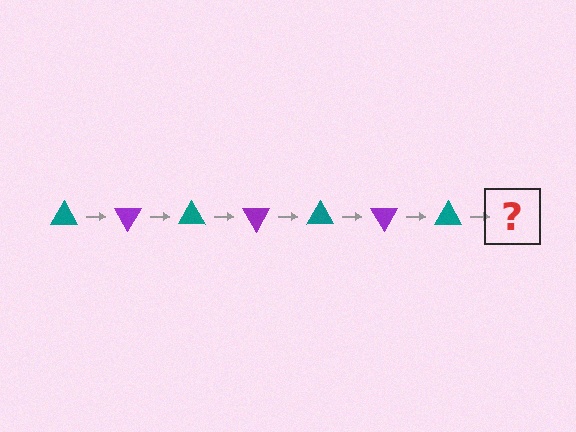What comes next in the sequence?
The next element should be a purple triangle, rotated 420 degrees from the start.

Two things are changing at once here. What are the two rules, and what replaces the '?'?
The two rules are that it rotates 60 degrees each step and the color cycles through teal and purple. The '?' should be a purple triangle, rotated 420 degrees from the start.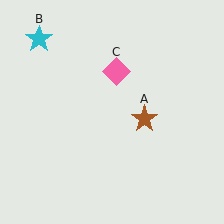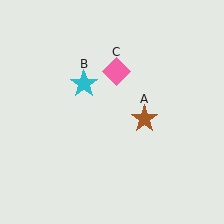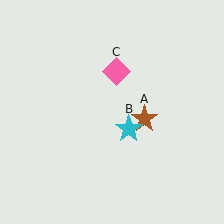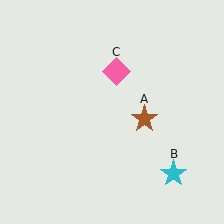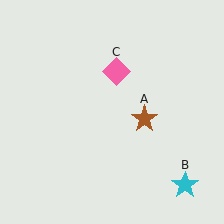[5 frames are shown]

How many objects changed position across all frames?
1 object changed position: cyan star (object B).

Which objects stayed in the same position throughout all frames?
Brown star (object A) and pink diamond (object C) remained stationary.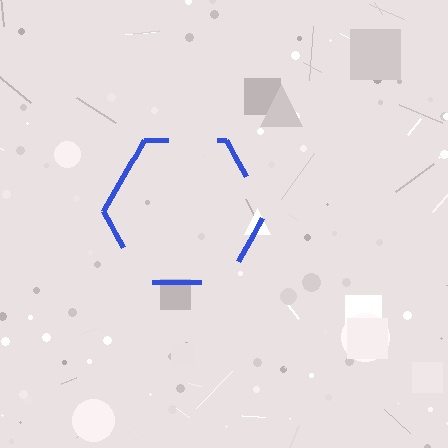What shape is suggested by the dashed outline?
The dashed outline suggests a hexagon.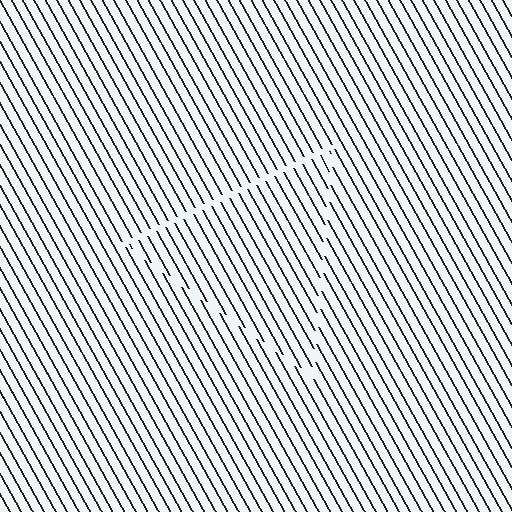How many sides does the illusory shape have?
3 sides — the line-ends trace a triangle.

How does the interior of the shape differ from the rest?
The interior of the shape contains the same grating, shifted by half a period — the contour is defined by the phase discontinuity where line-ends from the inner and outer gratings abut.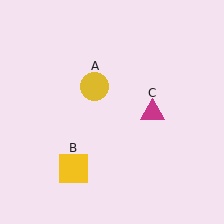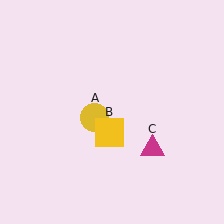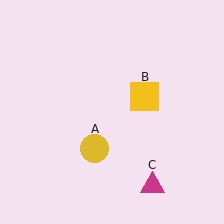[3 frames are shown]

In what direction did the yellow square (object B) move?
The yellow square (object B) moved up and to the right.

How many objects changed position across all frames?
3 objects changed position: yellow circle (object A), yellow square (object B), magenta triangle (object C).